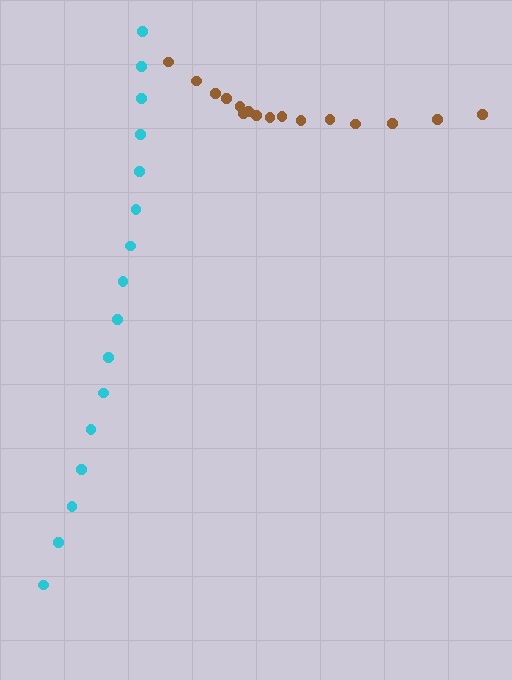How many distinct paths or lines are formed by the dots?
There are 2 distinct paths.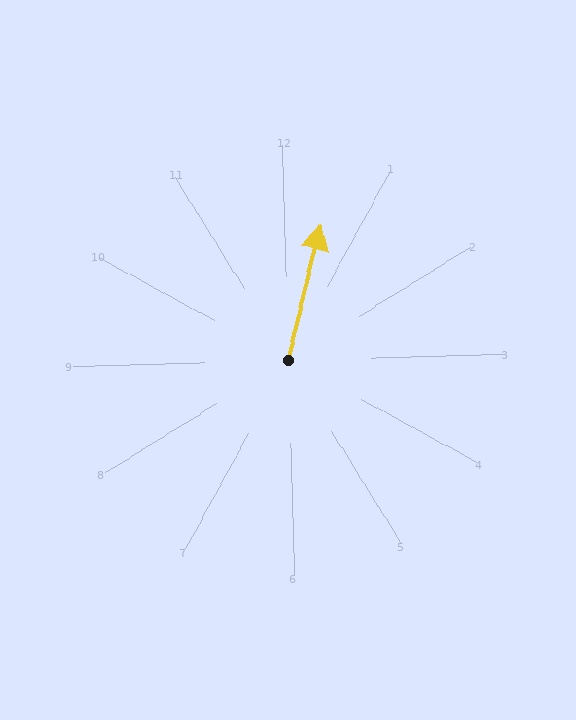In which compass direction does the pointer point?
North.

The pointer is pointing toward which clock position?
Roughly 1 o'clock.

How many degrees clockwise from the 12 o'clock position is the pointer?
Approximately 15 degrees.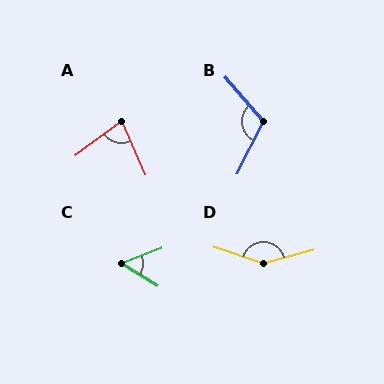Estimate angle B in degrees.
Approximately 112 degrees.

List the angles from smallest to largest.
C (53°), A (77°), B (112°), D (146°).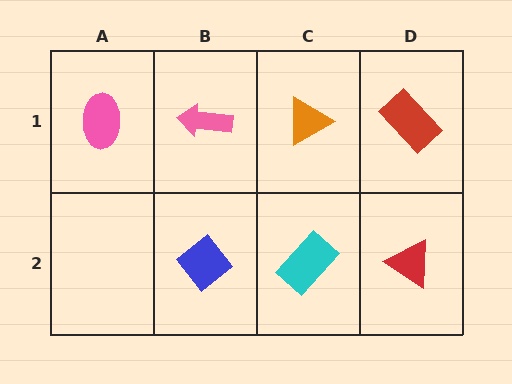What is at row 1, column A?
A pink ellipse.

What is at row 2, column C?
A cyan rectangle.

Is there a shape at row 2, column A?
No, that cell is empty.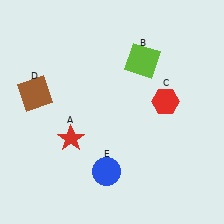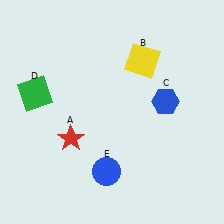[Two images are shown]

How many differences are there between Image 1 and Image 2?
There are 3 differences between the two images.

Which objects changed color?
B changed from lime to yellow. C changed from red to blue. D changed from brown to green.